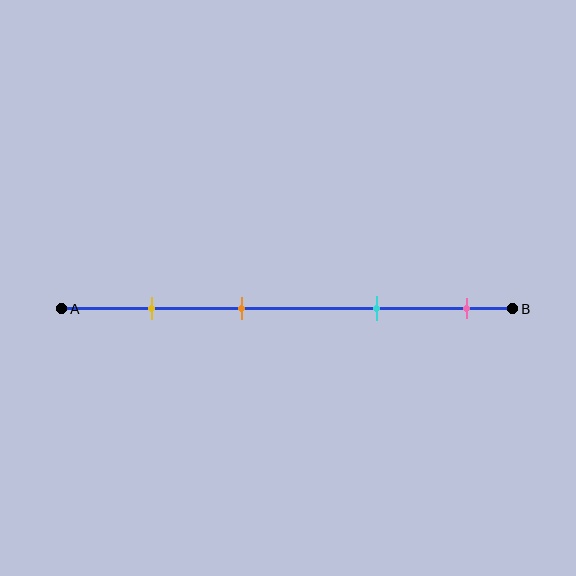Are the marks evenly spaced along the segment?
No, the marks are not evenly spaced.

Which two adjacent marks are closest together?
The yellow and orange marks are the closest adjacent pair.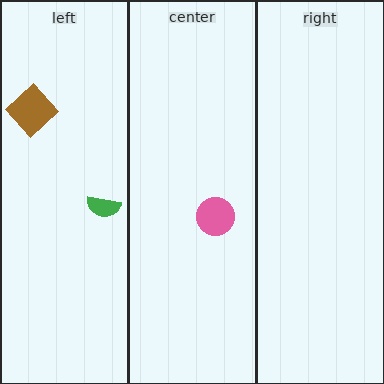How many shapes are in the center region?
1.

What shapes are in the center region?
The pink circle.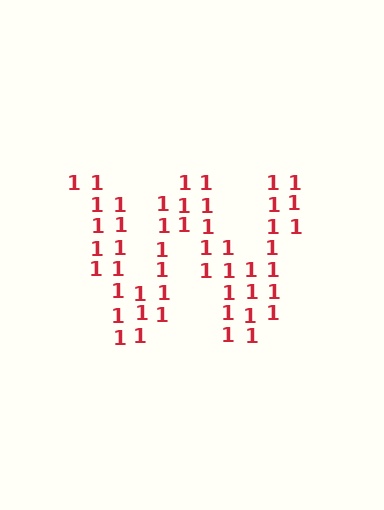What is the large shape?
The large shape is the letter W.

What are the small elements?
The small elements are digit 1's.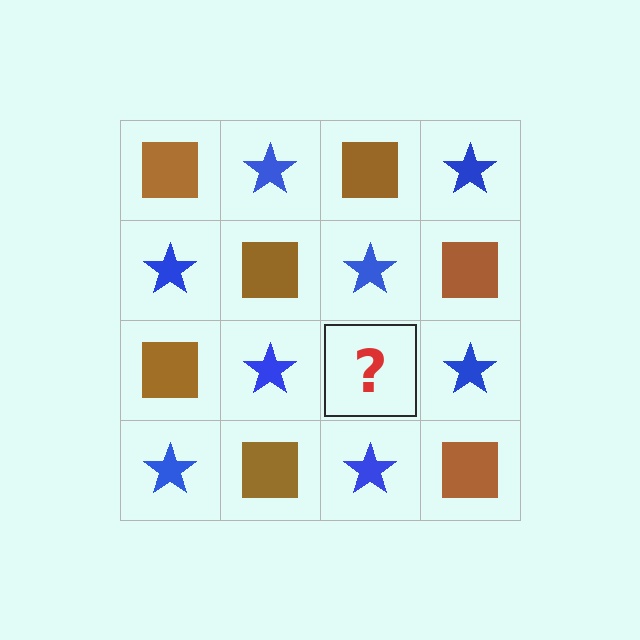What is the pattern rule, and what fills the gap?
The rule is that it alternates brown square and blue star in a checkerboard pattern. The gap should be filled with a brown square.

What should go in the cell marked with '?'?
The missing cell should contain a brown square.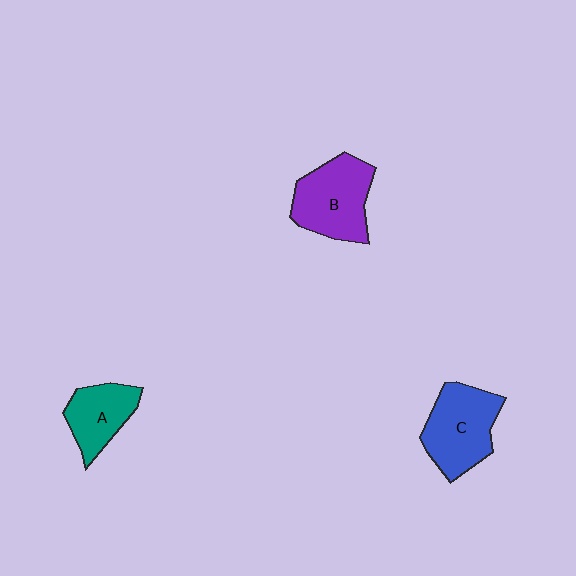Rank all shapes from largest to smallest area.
From largest to smallest: B (purple), C (blue), A (teal).